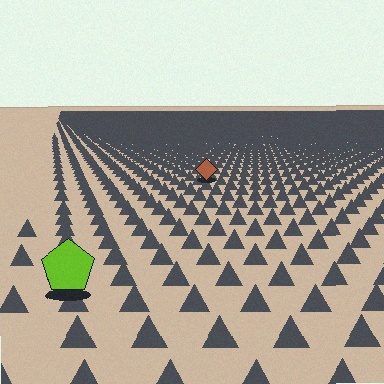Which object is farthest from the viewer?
The brown diamond is farthest from the viewer. It appears smaller and the ground texture around it is denser.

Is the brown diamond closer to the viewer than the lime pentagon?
No. The lime pentagon is closer — you can tell from the texture gradient: the ground texture is coarser near it.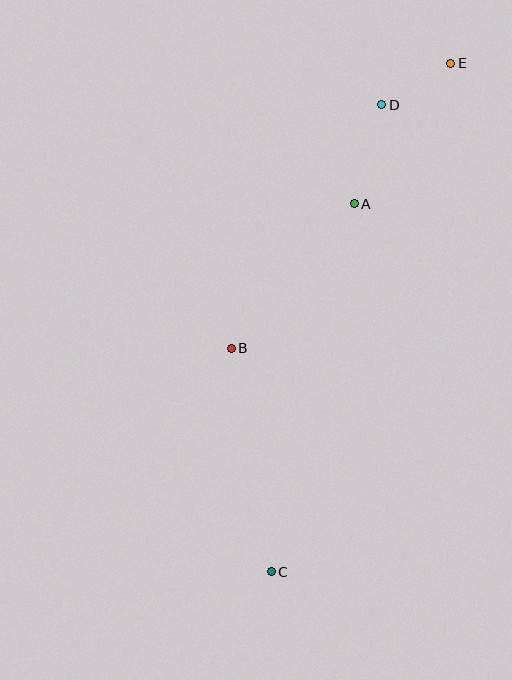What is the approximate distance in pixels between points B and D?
The distance between B and D is approximately 286 pixels.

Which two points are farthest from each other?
Points C and E are farthest from each other.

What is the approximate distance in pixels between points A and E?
The distance between A and E is approximately 170 pixels.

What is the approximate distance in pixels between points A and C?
The distance between A and C is approximately 377 pixels.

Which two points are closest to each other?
Points D and E are closest to each other.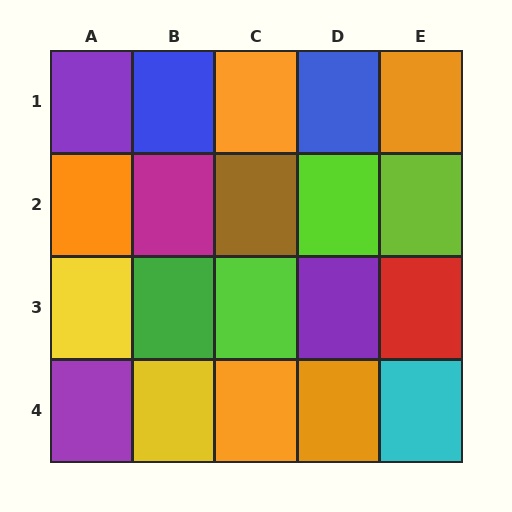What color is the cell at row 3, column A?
Yellow.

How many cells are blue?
2 cells are blue.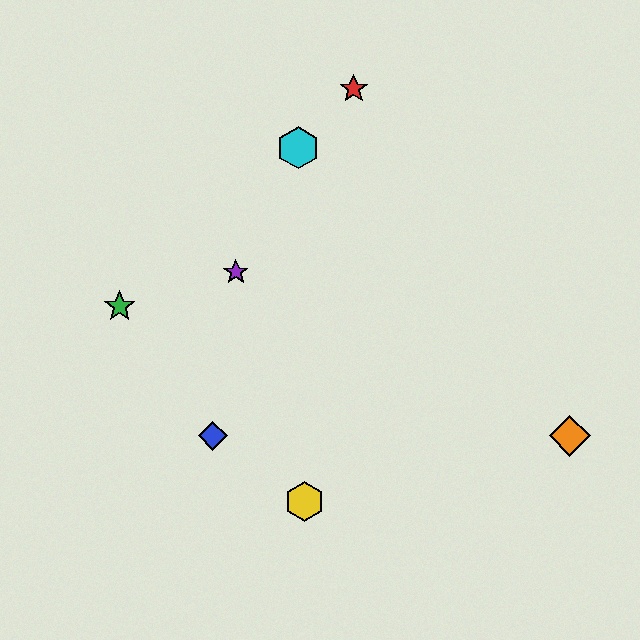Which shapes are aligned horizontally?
The blue diamond, the orange diamond are aligned horizontally.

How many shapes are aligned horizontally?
2 shapes (the blue diamond, the orange diamond) are aligned horizontally.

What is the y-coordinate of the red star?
The red star is at y≈89.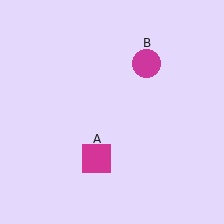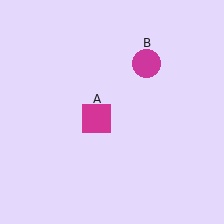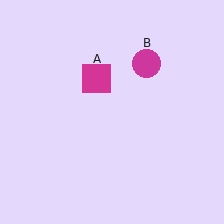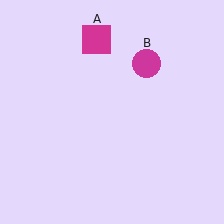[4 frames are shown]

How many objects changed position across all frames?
1 object changed position: magenta square (object A).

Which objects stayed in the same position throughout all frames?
Magenta circle (object B) remained stationary.